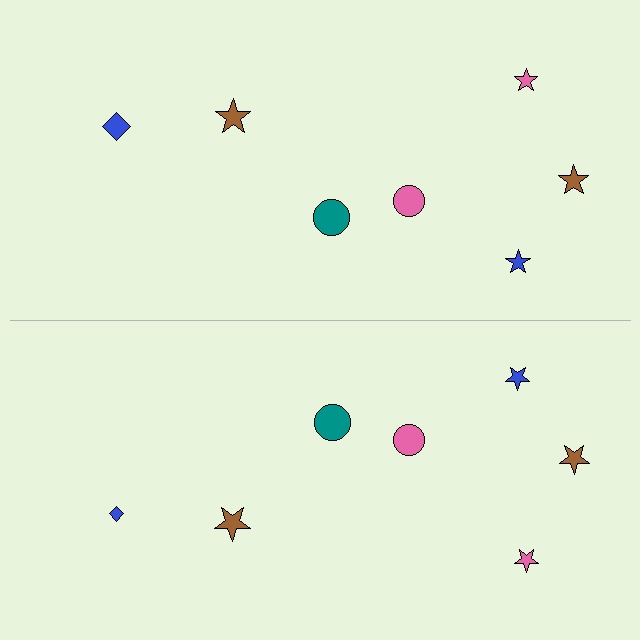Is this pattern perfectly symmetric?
No, the pattern is not perfectly symmetric. The blue diamond on the bottom side has a different size than its mirror counterpart.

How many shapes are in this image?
There are 14 shapes in this image.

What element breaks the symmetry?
The blue diamond on the bottom side has a different size than its mirror counterpart.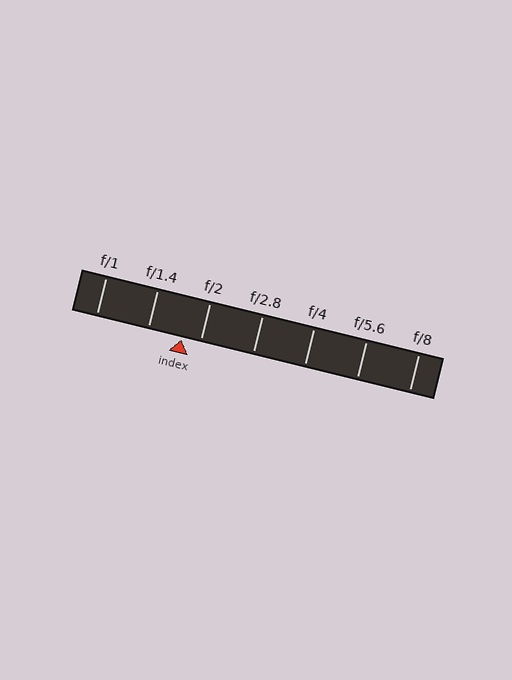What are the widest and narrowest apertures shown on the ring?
The widest aperture shown is f/1 and the narrowest is f/8.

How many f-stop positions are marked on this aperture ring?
There are 7 f-stop positions marked.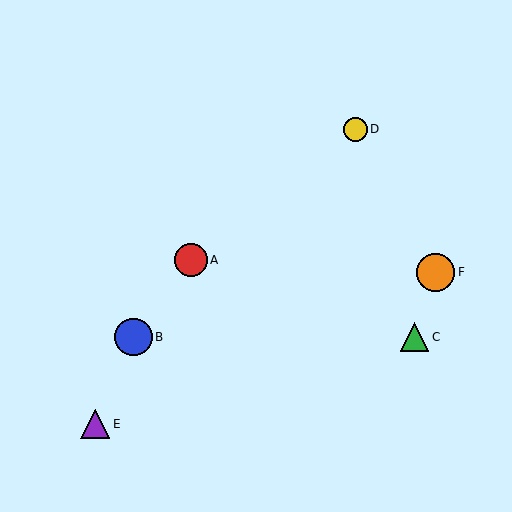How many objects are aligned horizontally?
2 objects (B, C) are aligned horizontally.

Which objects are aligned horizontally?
Objects B, C are aligned horizontally.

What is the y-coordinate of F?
Object F is at y≈272.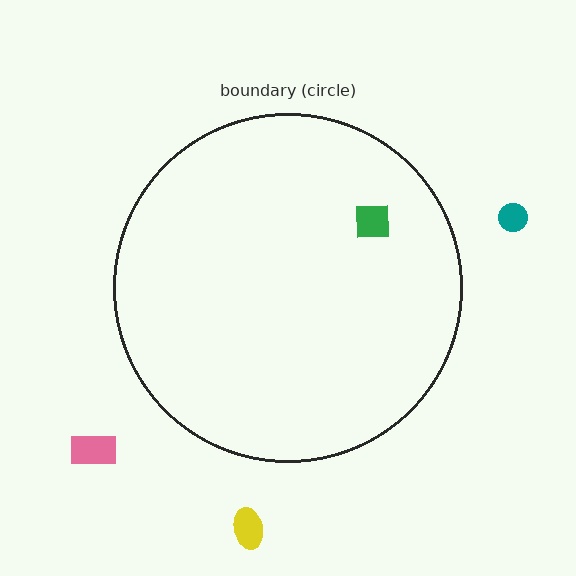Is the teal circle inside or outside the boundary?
Outside.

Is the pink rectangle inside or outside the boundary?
Outside.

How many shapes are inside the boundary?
1 inside, 3 outside.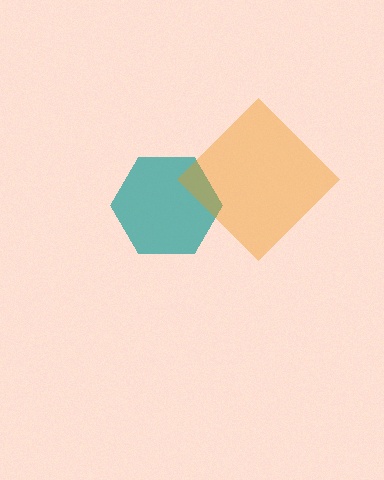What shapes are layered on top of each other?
The layered shapes are: a teal hexagon, an orange diamond.